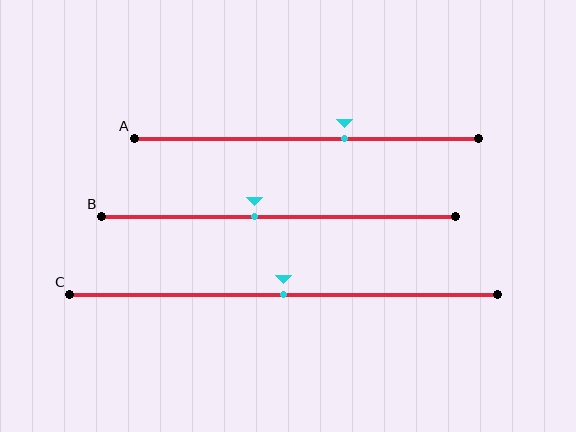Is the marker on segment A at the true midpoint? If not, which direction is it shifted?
No, the marker on segment A is shifted to the right by about 11% of the segment length.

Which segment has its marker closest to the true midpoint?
Segment C has its marker closest to the true midpoint.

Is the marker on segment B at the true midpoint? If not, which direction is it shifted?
No, the marker on segment B is shifted to the left by about 7% of the segment length.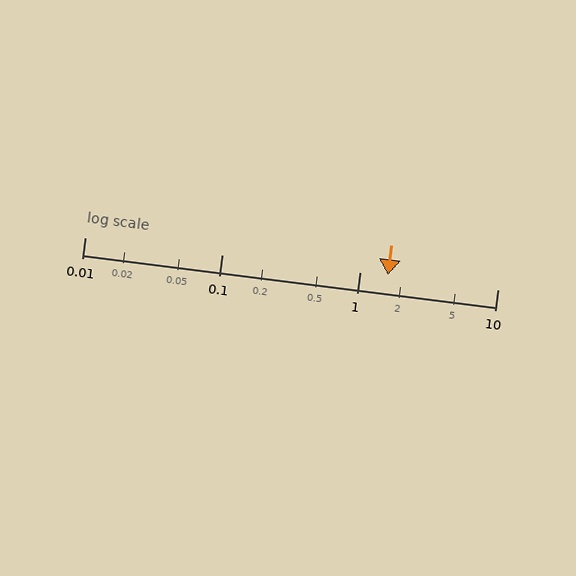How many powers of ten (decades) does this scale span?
The scale spans 3 decades, from 0.01 to 10.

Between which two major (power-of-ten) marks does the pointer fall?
The pointer is between 1 and 10.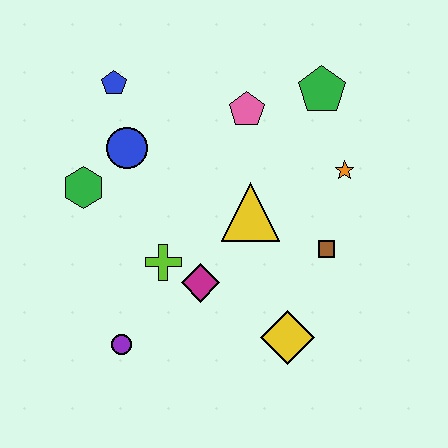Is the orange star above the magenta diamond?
Yes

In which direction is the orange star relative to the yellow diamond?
The orange star is above the yellow diamond.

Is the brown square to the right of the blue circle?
Yes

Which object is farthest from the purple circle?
The green pentagon is farthest from the purple circle.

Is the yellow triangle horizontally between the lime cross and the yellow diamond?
Yes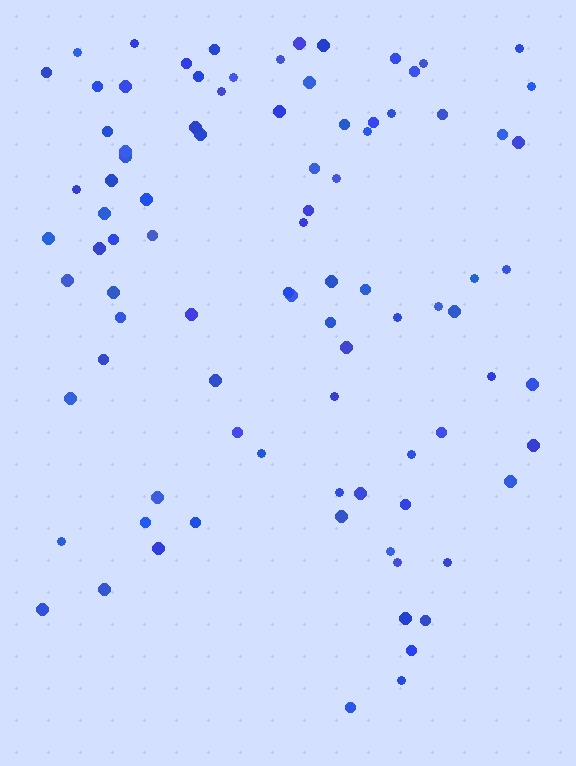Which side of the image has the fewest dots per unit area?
The bottom.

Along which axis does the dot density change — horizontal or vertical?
Vertical.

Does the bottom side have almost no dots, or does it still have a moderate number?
Still a moderate number, just noticeably fewer than the top.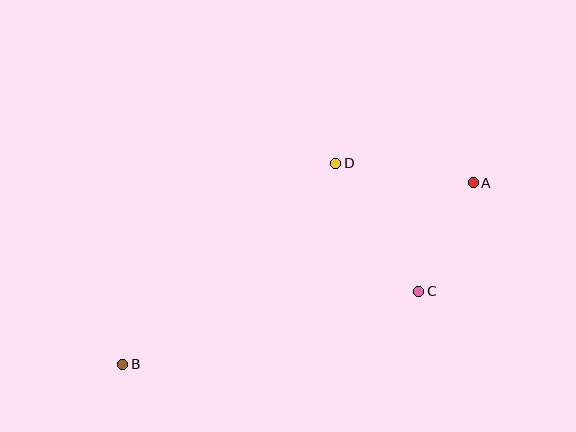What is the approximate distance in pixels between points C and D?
The distance between C and D is approximately 153 pixels.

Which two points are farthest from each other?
Points A and B are farthest from each other.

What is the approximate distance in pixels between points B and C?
The distance between B and C is approximately 305 pixels.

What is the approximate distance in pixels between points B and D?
The distance between B and D is approximately 293 pixels.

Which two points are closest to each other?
Points A and C are closest to each other.